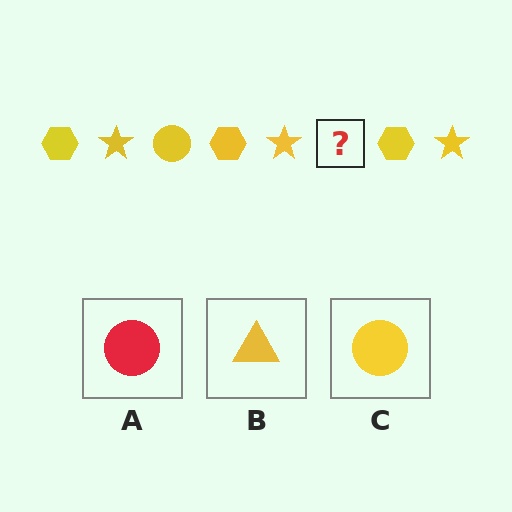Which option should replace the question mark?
Option C.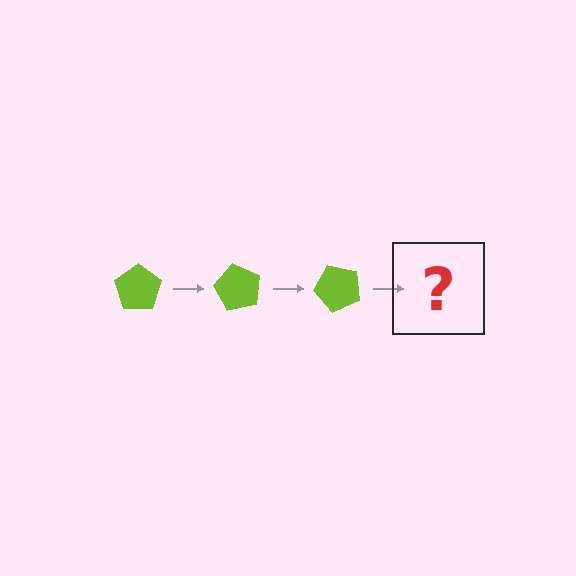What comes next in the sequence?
The next element should be a lime pentagon rotated 180 degrees.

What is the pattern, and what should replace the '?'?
The pattern is that the pentagon rotates 60 degrees each step. The '?' should be a lime pentagon rotated 180 degrees.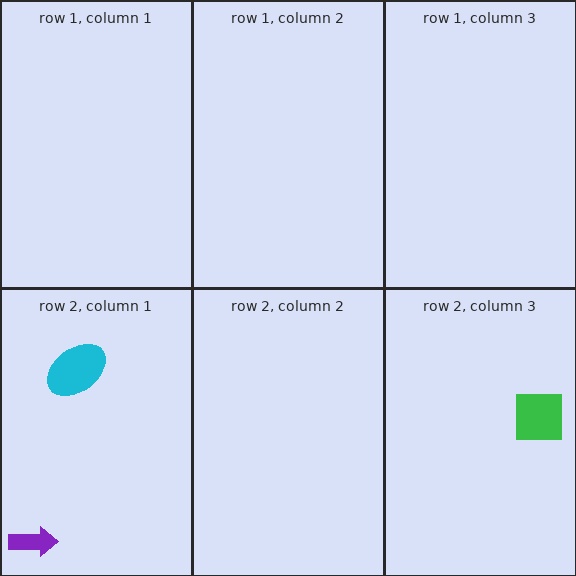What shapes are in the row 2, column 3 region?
The green square.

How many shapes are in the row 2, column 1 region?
2.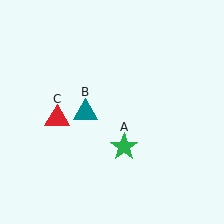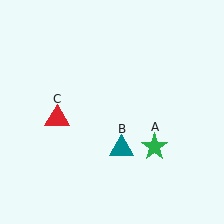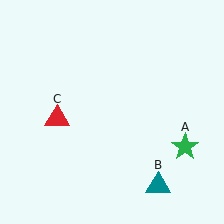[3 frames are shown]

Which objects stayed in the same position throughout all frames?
Red triangle (object C) remained stationary.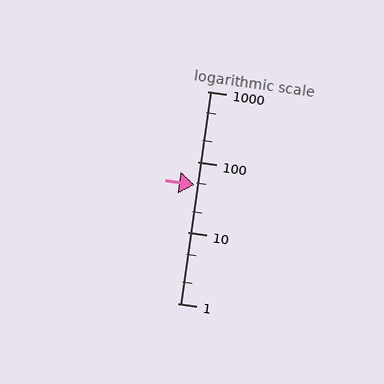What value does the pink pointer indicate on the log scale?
The pointer indicates approximately 47.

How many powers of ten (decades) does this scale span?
The scale spans 3 decades, from 1 to 1000.